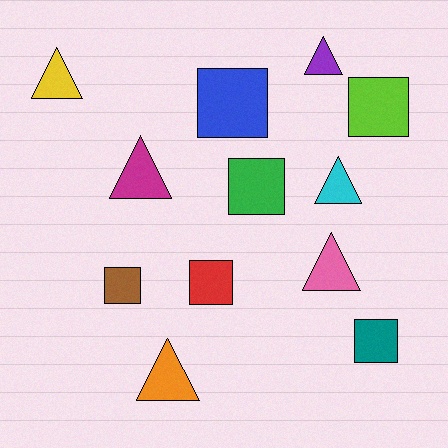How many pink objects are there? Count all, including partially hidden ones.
There is 1 pink object.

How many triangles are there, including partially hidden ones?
There are 6 triangles.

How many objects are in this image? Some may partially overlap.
There are 12 objects.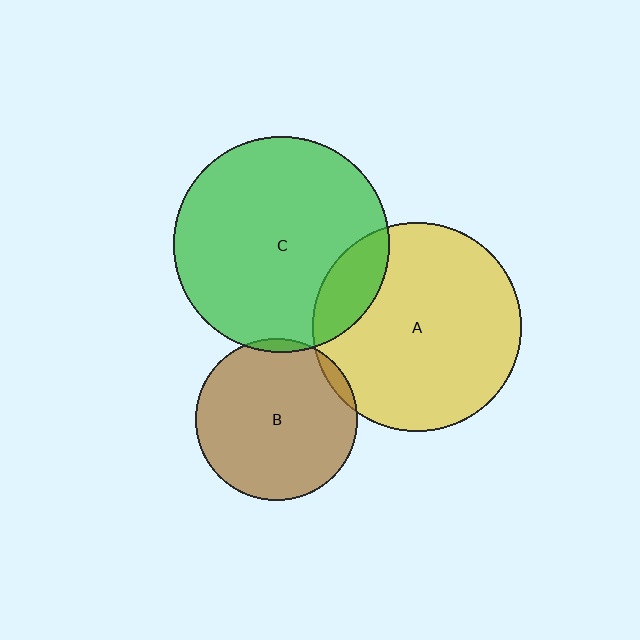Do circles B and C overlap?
Yes.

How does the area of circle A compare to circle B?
Approximately 1.7 times.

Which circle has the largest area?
Circle C (green).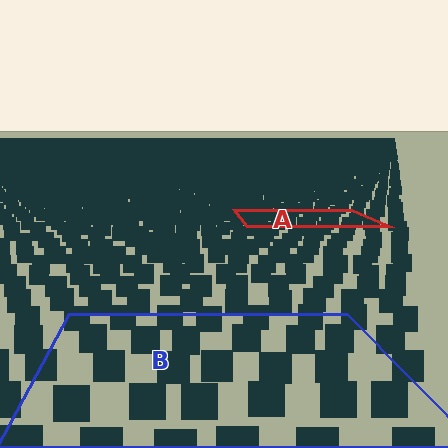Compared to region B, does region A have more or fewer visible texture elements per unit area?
Region A has more texture elements per unit area — they are packed more densely because it is farther away.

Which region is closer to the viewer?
Region B is closer. The texture elements there are larger and more spread out.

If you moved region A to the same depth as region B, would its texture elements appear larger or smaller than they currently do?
They would appear larger. At a closer depth, the same texture elements are projected at a bigger on-screen size.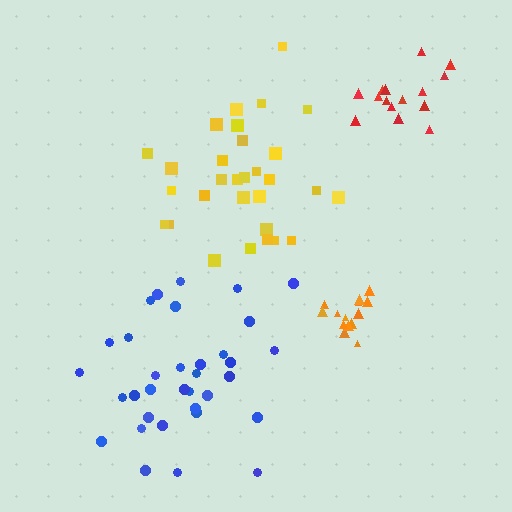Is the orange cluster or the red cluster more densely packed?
Orange.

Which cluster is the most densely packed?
Orange.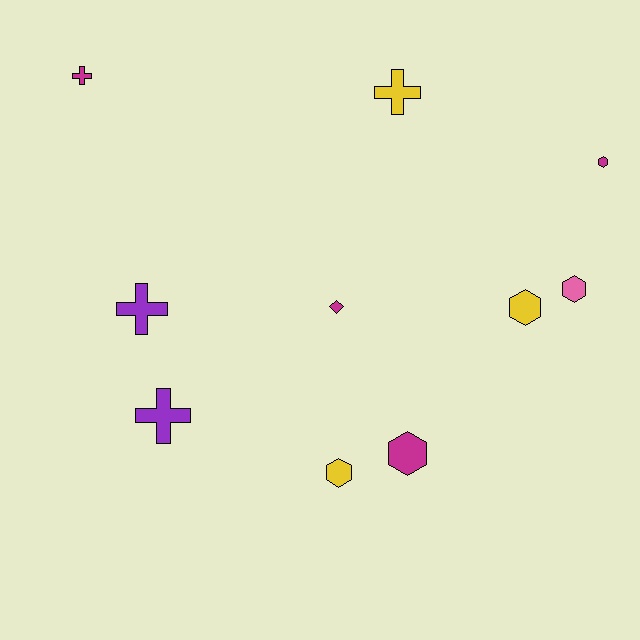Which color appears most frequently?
Magenta, with 4 objects.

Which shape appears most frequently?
Hexagon, with 5 objects.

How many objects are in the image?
There are 10 objects.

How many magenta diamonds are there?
There is 1 magenta diamond.